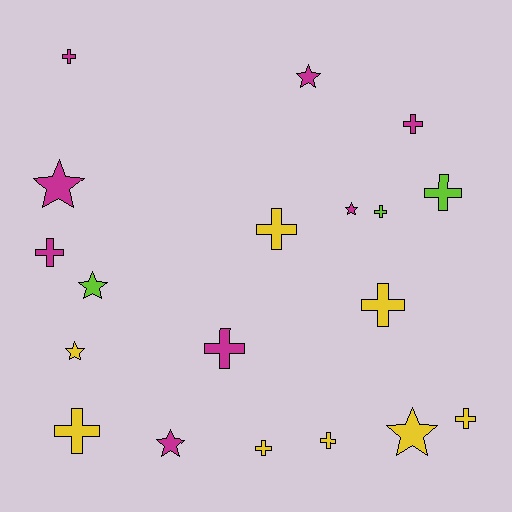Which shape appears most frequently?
Cross, with 12 objects.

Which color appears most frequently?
Yellow, with 8 objects.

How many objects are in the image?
There are 19 objects.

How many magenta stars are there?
There are 4 magenta stars.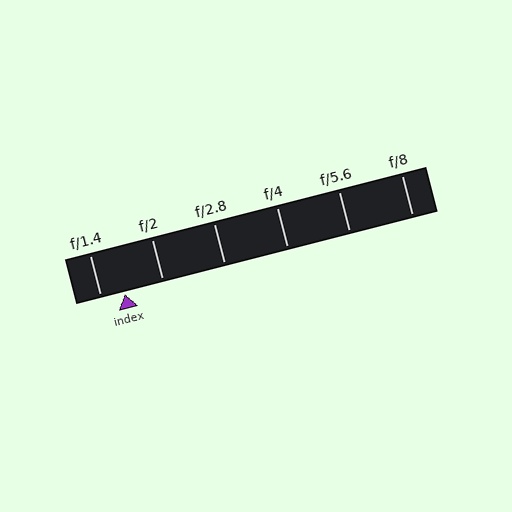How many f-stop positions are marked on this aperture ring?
There are 6 f-stop positions marked.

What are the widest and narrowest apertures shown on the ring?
The widest aperture shown is f/1.4 and the narrowest is f/8.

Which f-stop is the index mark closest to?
The index mark is closest to f/1.4.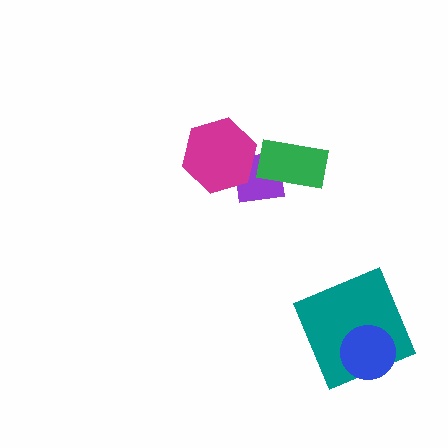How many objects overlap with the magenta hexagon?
1 object overlaps with the magenta hexagon.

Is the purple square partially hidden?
Yes, it is partially covered by another shape.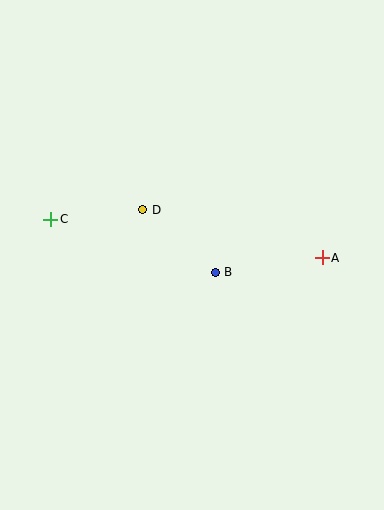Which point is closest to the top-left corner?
Point C is closest to the top-left corner.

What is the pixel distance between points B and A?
The distance between B and A is 108 pixels.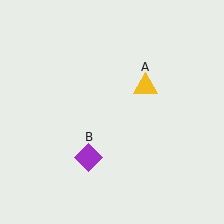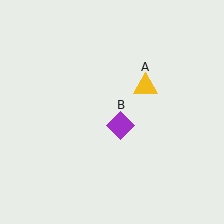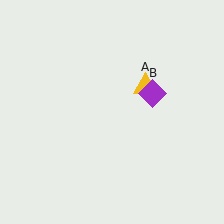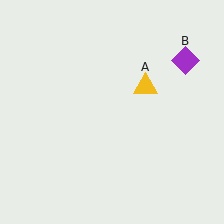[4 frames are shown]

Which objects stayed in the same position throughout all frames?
Yellow triangle (object A) remained stationary.